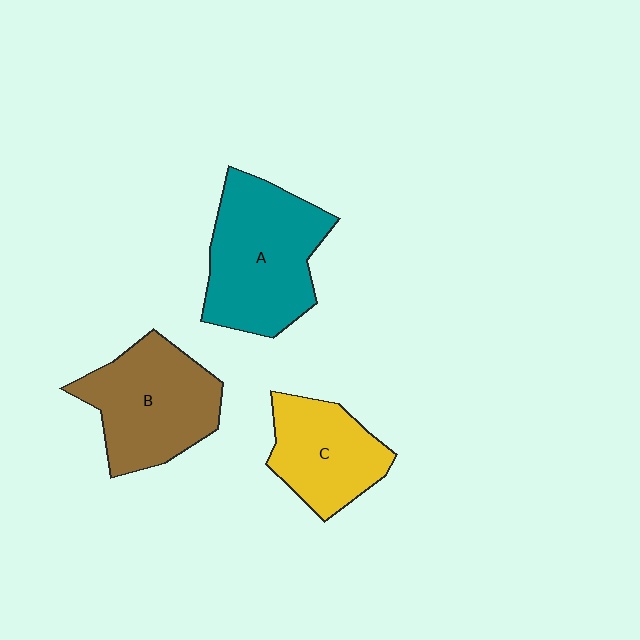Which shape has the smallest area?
Shape C (yellow).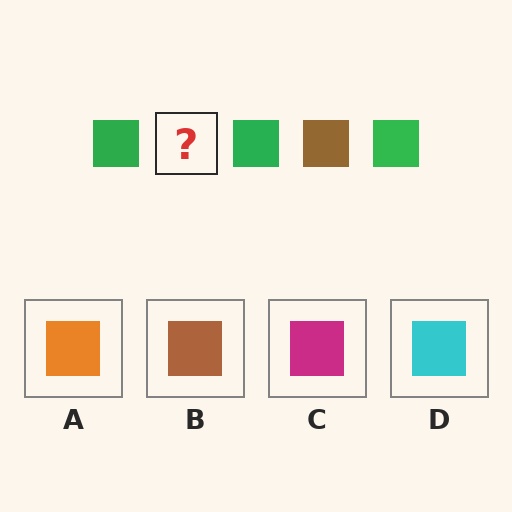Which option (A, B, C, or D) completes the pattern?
B.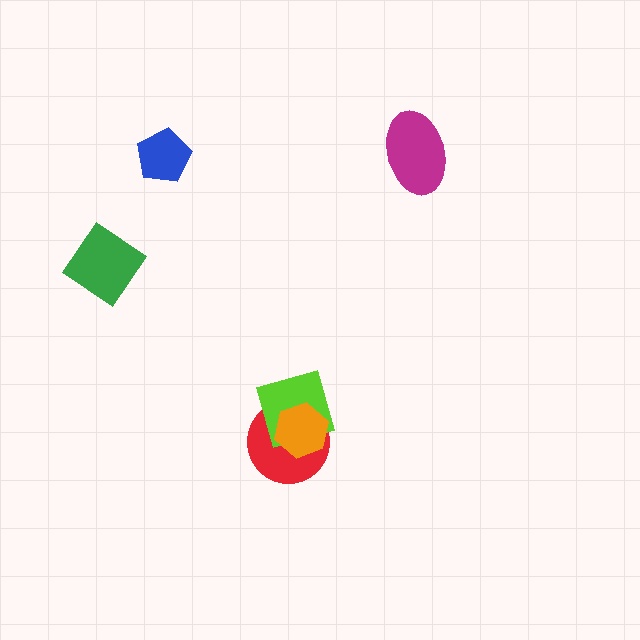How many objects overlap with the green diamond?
0 objects overlap with the green diamond.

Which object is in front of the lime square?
The orange hexagon is in front of the lime square.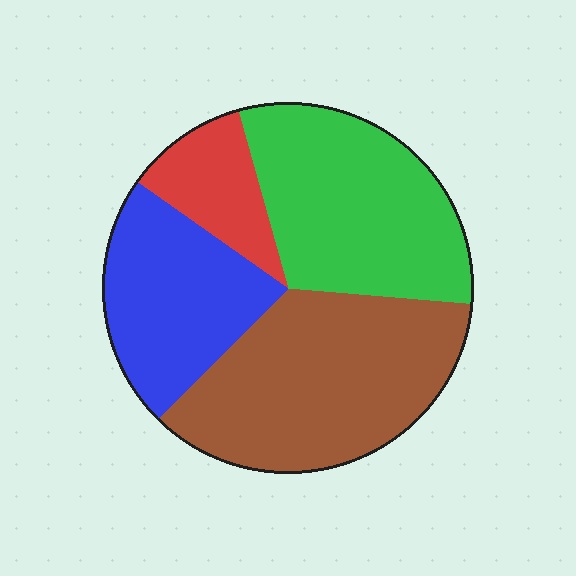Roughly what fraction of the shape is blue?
Blue covers around 20% of the shape.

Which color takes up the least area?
Red, at roughly 10%.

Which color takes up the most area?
Brown, at roughly 35%.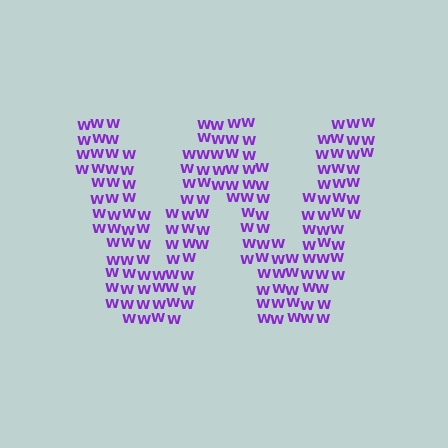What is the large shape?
The large shape is the letter W.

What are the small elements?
The small elements are letter W's.